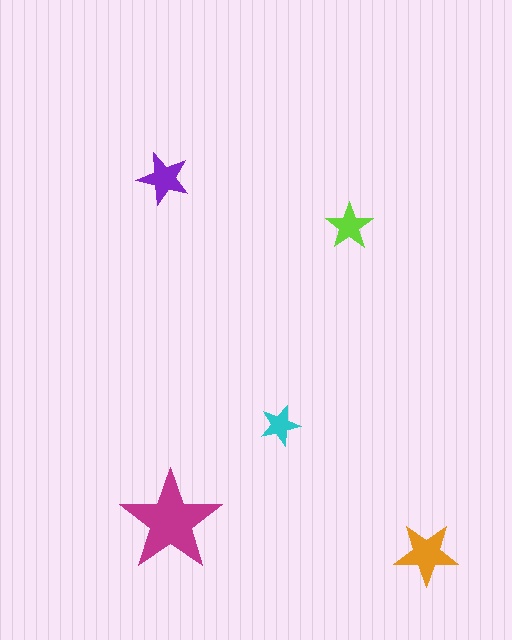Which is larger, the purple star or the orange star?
The orange one.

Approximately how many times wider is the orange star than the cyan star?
About 1.5 times wider.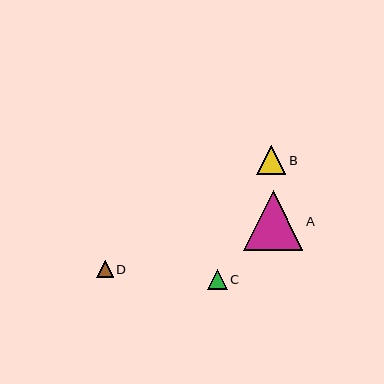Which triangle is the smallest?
Triangle D is the smallest with a size of approximately 16 pixels.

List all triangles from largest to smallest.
From largest to smallest: A, B, C, D.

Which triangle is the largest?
Triangle A is the largest with a size of approximately 60 pixels.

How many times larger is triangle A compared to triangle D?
Triangle A is approximately 3.6 times the size of triangle D.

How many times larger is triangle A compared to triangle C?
Triangle A is approximately 3.0 times the size of triangle C.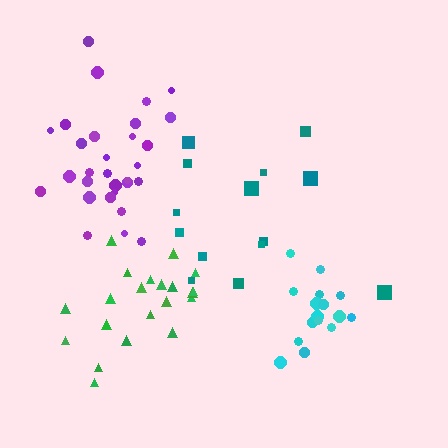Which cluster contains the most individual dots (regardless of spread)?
Purple (30).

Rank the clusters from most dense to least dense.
cyan, green, purple, teal.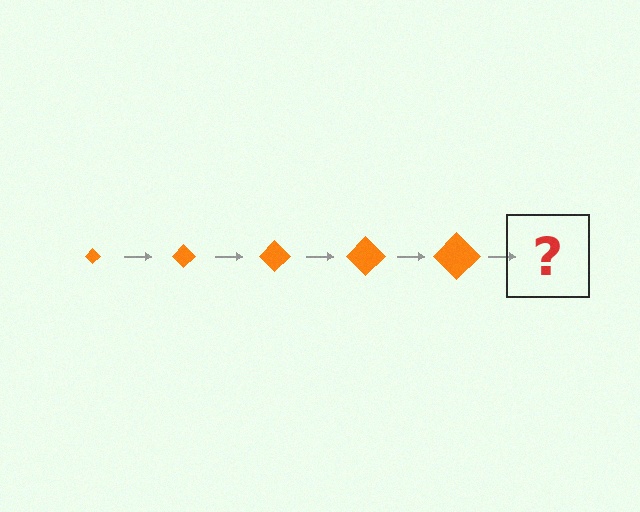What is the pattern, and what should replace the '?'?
The pattern is that the diamond gets progressively larger each step. The '?' should be an orange diamond, larger than the previous one.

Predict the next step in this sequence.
The next step is an orange diamond, larger than the previous one.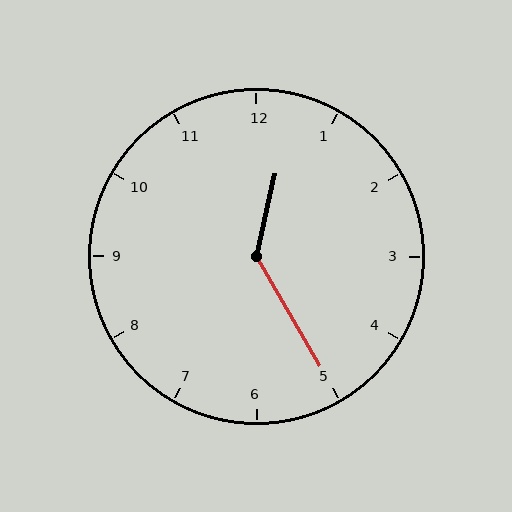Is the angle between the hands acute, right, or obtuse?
It is obtuse.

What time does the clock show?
12:25.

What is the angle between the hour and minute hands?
Approximately 138 degrees.